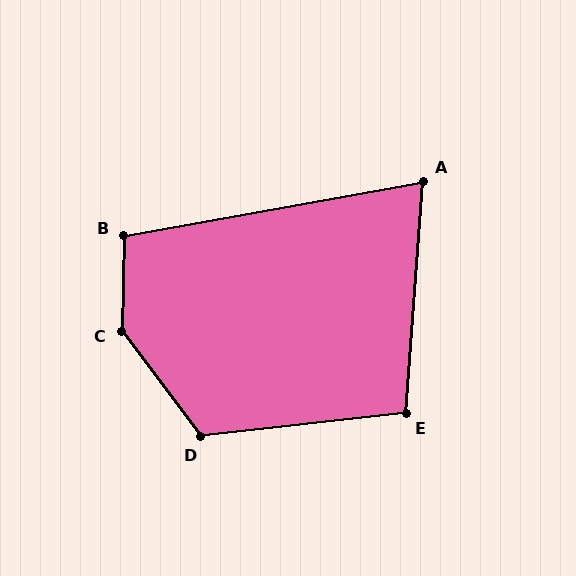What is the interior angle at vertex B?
Approximately 102 degrees (obtuse).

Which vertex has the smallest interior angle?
A, at approximately 75 degrees.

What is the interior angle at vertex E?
Approximately 101 degrees (obtuse).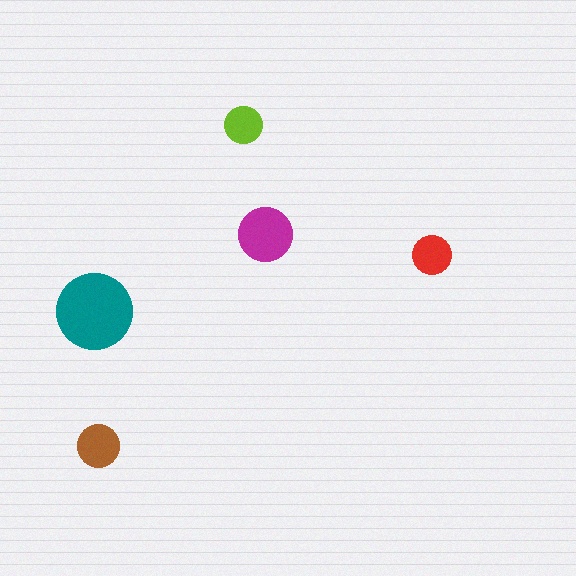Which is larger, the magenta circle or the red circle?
The magenta one.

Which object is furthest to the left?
The teal circle is leftmost.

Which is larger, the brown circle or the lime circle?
The brown one.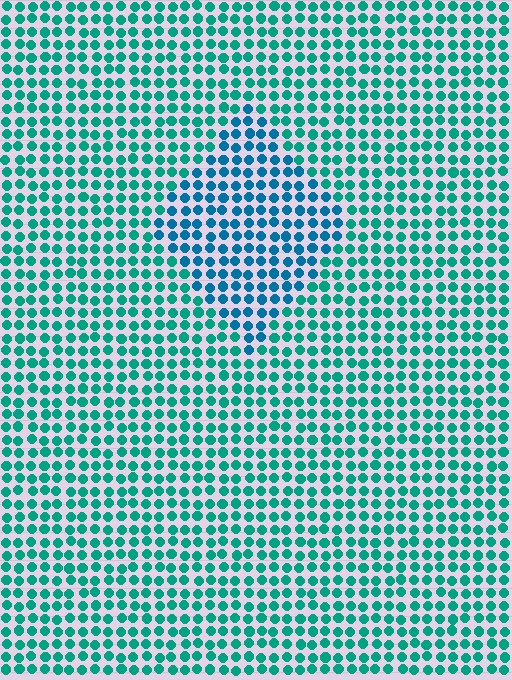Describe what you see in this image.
The image is filled with small teal elements in a uniform arrangement. A diamond-shaped region is visible where the elements are tinted to a slightly different hue, forming a subtle color boundary.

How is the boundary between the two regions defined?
The boundary is defined purely by a slight shift in hue (about 29 degrees). Spacing, size, and orientation are identical on both sides.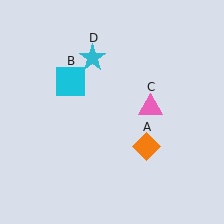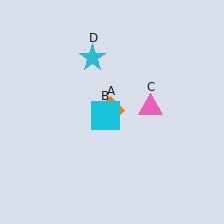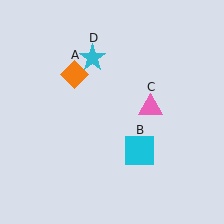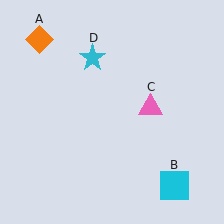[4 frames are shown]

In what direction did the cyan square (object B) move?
The cyan square (object B) moved down and to the right.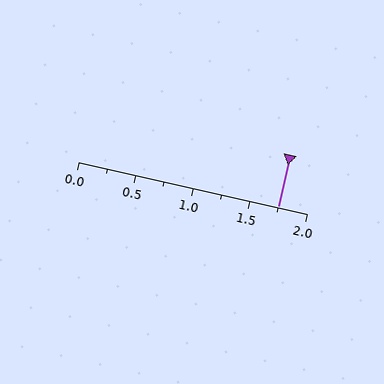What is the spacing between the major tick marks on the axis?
The major ticks are spaced 0.5 apart.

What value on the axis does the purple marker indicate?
The marker indicates approximately 1.75.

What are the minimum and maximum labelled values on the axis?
The axis runs from 0.0 to 2.0.